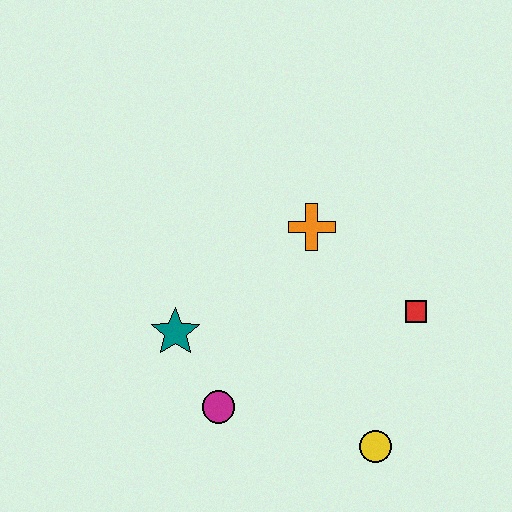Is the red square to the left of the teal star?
No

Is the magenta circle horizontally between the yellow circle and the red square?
No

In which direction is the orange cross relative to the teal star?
The orange cross is to the right of the teal star.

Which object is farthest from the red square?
The teal star is farthest from the red square.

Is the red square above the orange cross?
No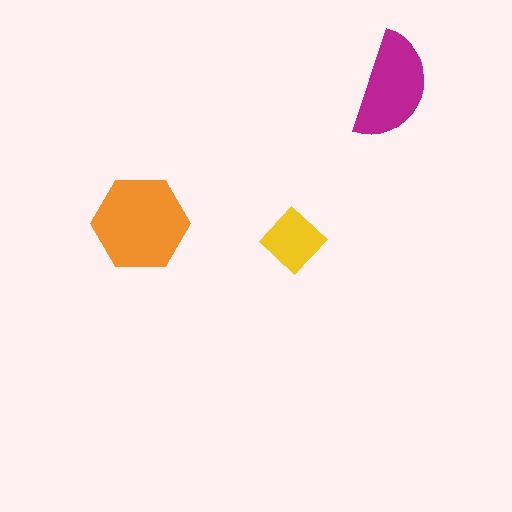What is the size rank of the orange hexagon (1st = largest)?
1st.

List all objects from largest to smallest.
The orange hexagon, the magenta semicircle, the yellow diamond.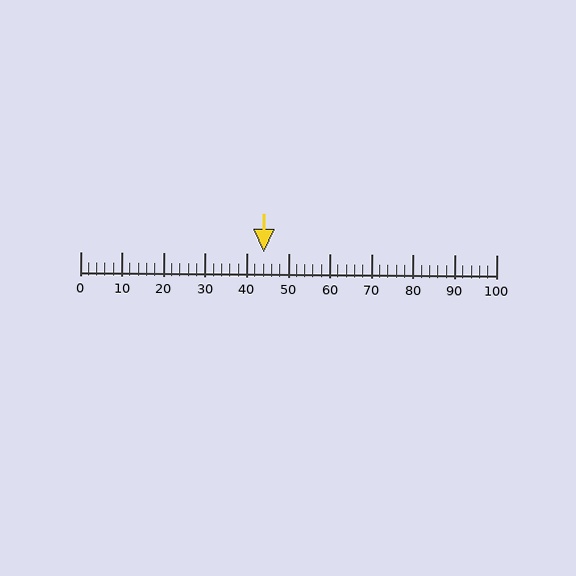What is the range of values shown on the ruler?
The ruler shows values from 0 to 100.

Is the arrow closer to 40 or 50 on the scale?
The arrow is closer to 40.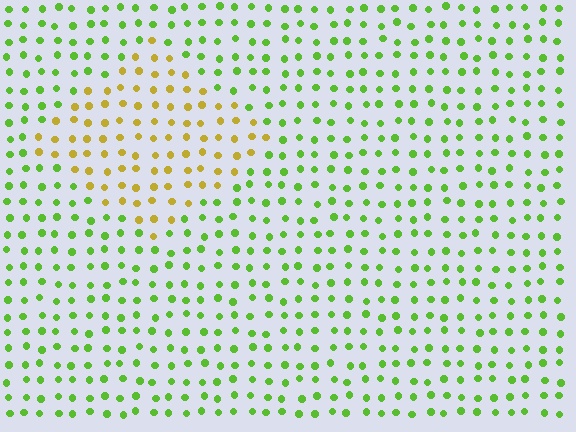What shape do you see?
I see a diamond.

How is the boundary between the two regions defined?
The boundary is defined purely by a slight shift in hue (about 51 degrees). Spacing, size, and orientation are identical on both sides.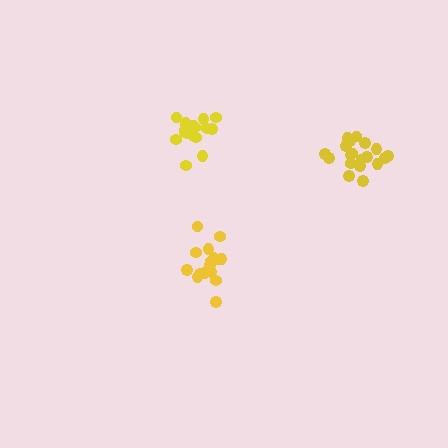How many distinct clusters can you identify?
There are 3 distinct clusters.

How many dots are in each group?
Group 1: 18 dots, Group 2: 17 dots, Group 3: 20 dots (55 total).